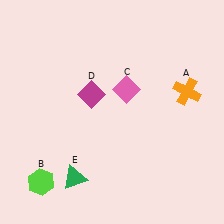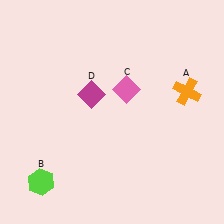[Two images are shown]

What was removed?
The green triangle (E) was removed in Image 2.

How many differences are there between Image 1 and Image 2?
There is 1 difference between the two images.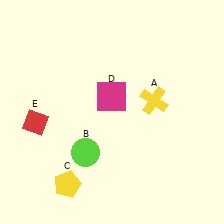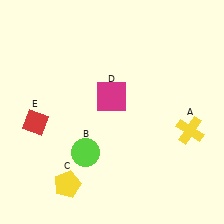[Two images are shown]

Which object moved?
The yellow cross (A) moved right.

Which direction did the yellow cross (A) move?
The yellow cross (A) moved right.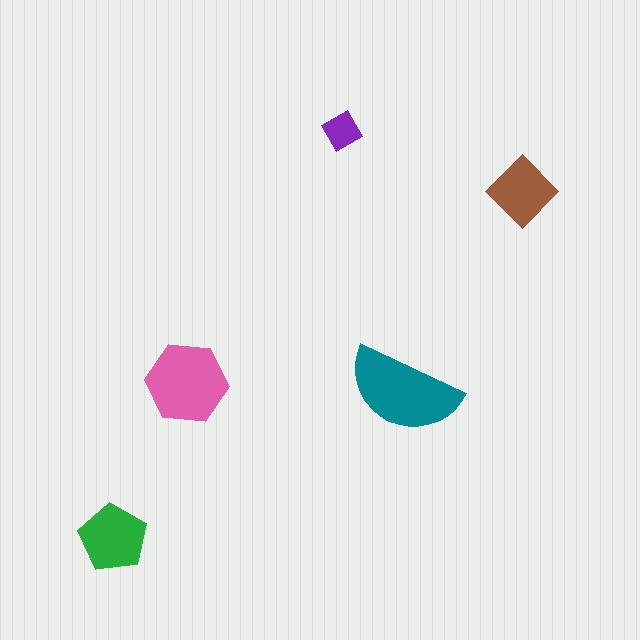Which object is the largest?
The teal semicircle.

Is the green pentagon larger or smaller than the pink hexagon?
Smaller.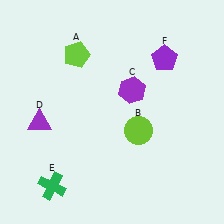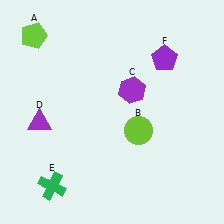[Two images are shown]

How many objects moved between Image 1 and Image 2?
1 object moved between the two images.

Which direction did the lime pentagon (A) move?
The lime pentagon (A) moved left.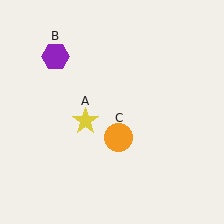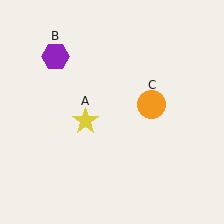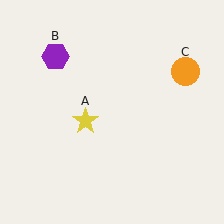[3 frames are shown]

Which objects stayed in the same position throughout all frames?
Yellow star (object A) and purple hexagon (object B) remained stationary.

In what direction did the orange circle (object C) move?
The orange circle (object C) moved up and to the right.